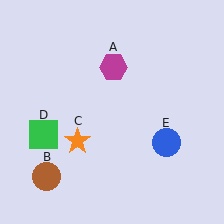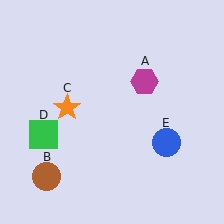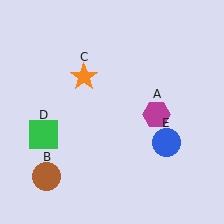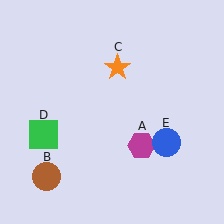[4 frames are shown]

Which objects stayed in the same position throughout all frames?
Brown circle (object B) and green square (object D) and blue circle (object E) remained stationary.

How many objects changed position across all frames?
2 objects changed position: magenta hexagon (object A), orange star (object C).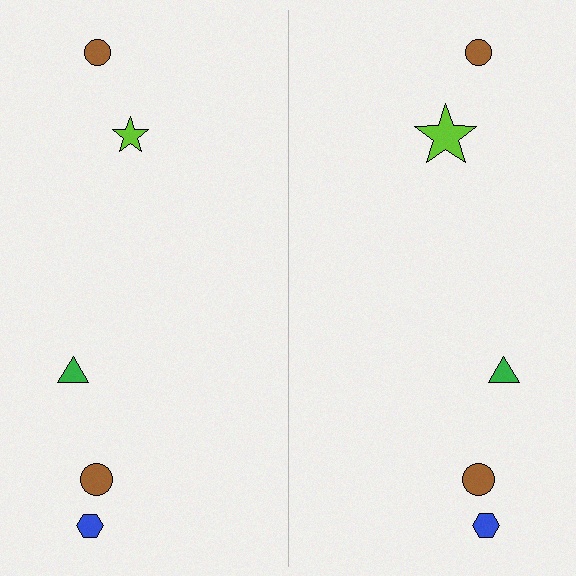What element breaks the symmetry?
The lime star on the right side has a different size than its mirror counterpart.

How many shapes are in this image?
There are 10 shapes in this image.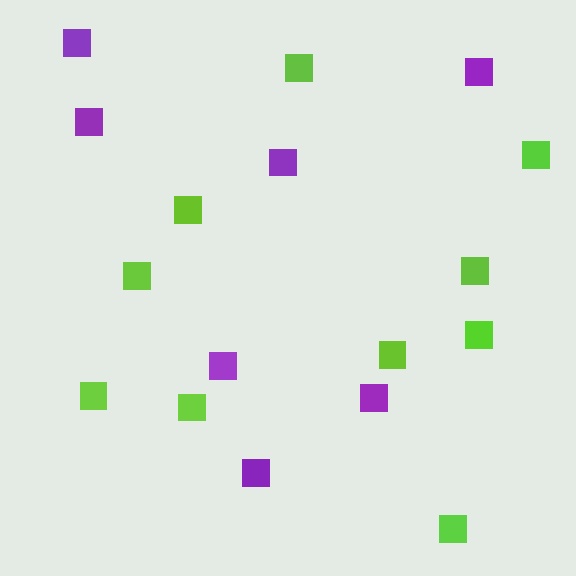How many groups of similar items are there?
There are 2 groups: one group of purple squares (7) and one group of lime squares (10).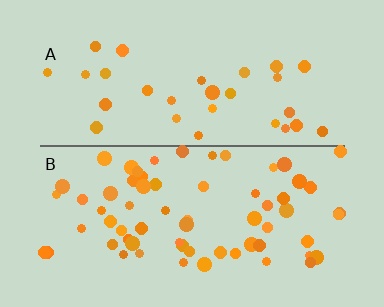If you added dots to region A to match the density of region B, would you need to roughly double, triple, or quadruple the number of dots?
Approximately double.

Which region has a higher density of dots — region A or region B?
B (the bottom).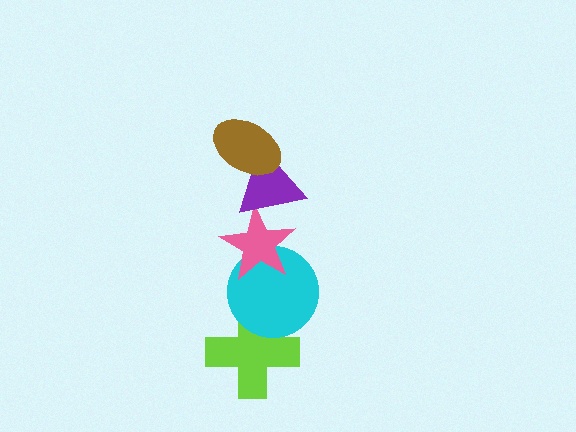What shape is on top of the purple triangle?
The brown ellipse is on top of the purple triangle.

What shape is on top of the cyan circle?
The pink star is on top of the cyan circle.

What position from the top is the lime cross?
The lime cross is 5th from the top.